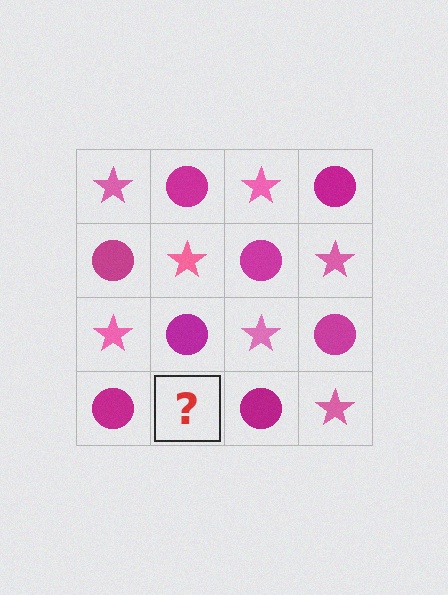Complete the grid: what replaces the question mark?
The question mark should be replaced with a pink star.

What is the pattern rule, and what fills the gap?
The rule is that it alternates pink star and magenta circle in a checkerboard pattern. The gap should be filled with a pink star.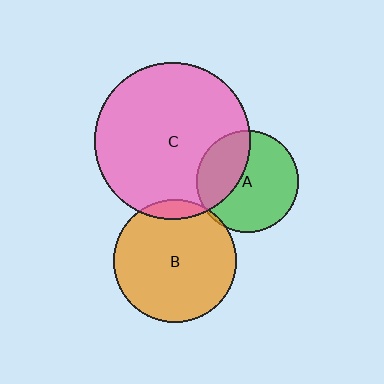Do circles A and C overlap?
Yes.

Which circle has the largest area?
Circle C (pink).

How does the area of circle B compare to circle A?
Approximately 1.5 times.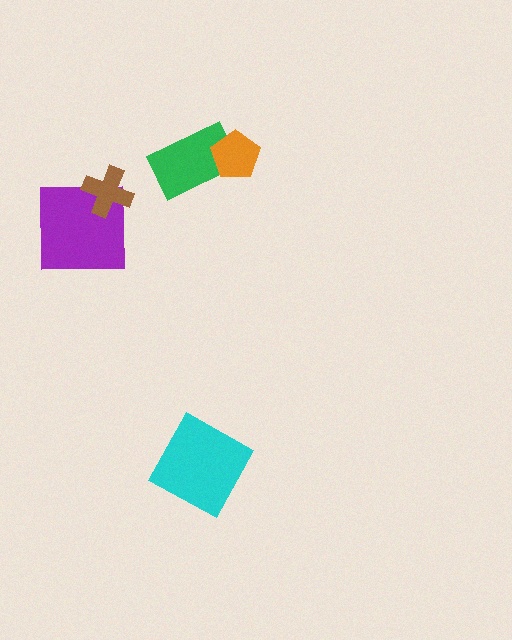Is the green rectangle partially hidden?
Yes, it is partially covered by another shape.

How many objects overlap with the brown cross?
1 object overlaps with the brown cross.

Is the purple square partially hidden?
Yes, it is partially covered by another shape.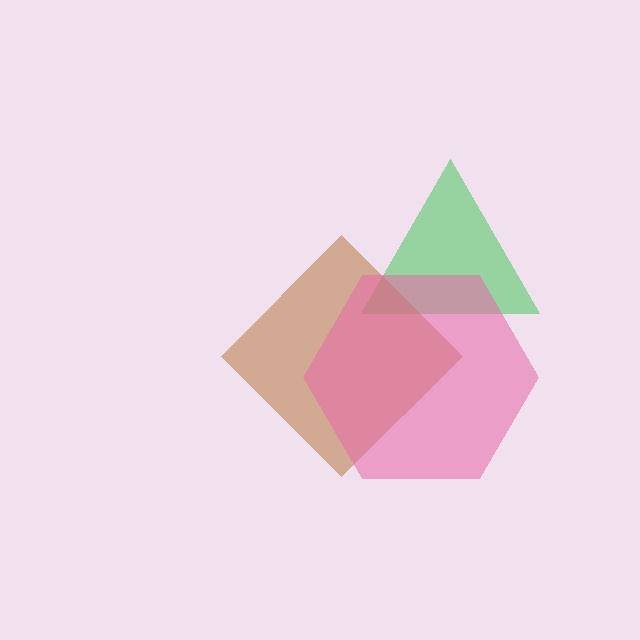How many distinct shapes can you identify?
There are 3 distinct shapes: a green triangle, a brown diamond, a pink hexagon.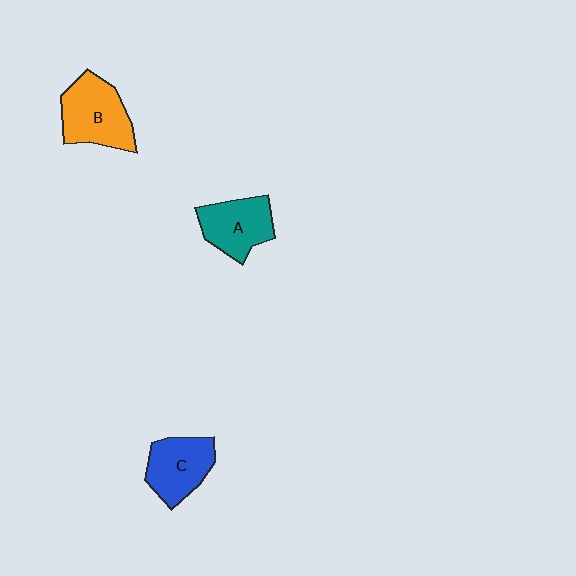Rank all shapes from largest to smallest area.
From largest to smallest: B (orange), C (blue), A (teal).